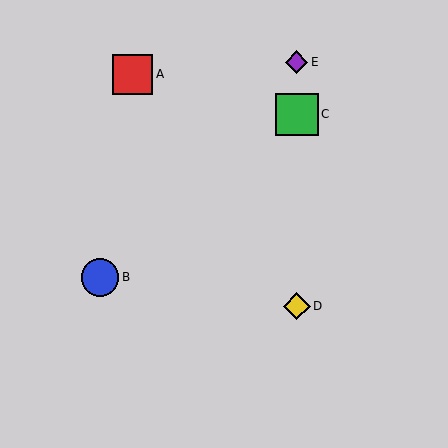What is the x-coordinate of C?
Object C is at x≈297.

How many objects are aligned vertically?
3 objects (C, D, E) are aligned vertically.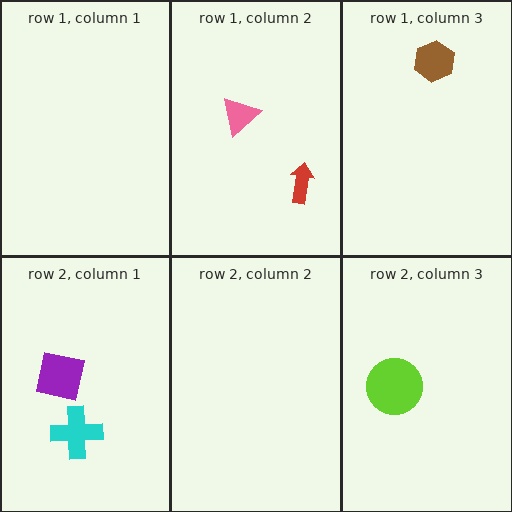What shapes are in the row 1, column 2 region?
The red arrow, the pink triangle.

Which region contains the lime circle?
The row 2, column 3 region.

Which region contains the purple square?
The row 2, column 1 region.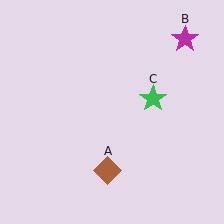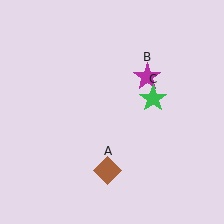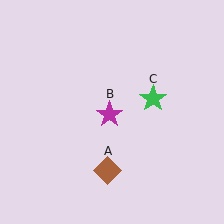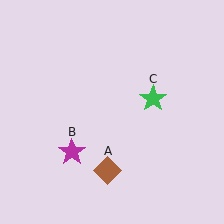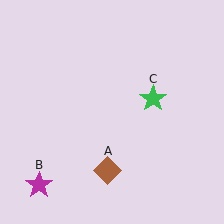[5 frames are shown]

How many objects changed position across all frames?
1 object changed position: magenta star (object B).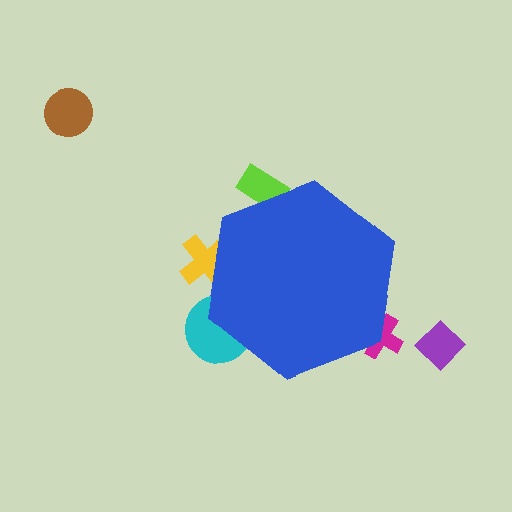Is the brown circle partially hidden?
No, the brown circle is fully visible.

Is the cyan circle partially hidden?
Yes, the cyan circle is partially hidden behind the blue hexagon.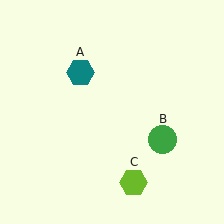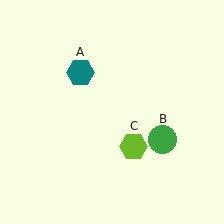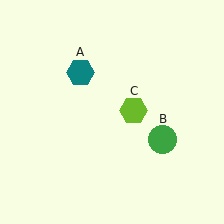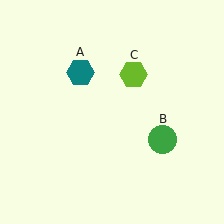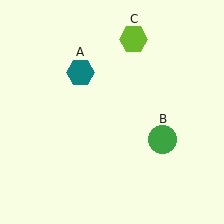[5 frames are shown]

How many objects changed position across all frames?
1 object changed position: lime hexagon (object C).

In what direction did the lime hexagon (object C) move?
The lime hexagon (object C) moved up.